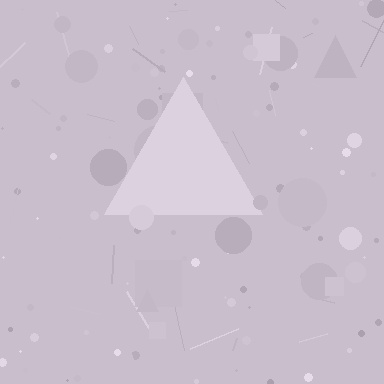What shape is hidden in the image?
A triangle is hidden in the image.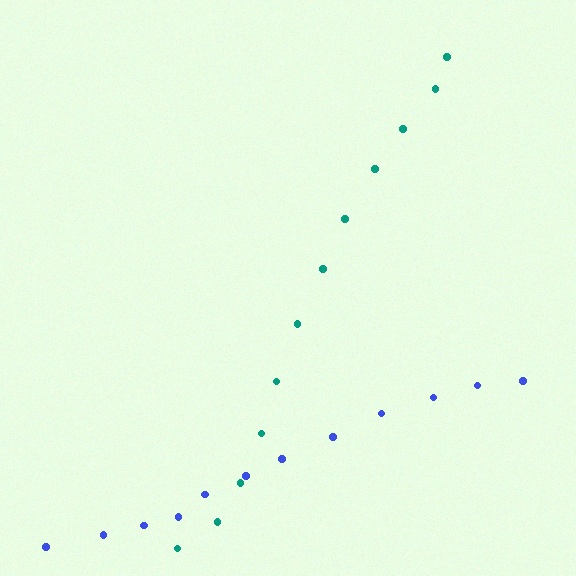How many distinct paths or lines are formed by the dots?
There are 2 distinct paths.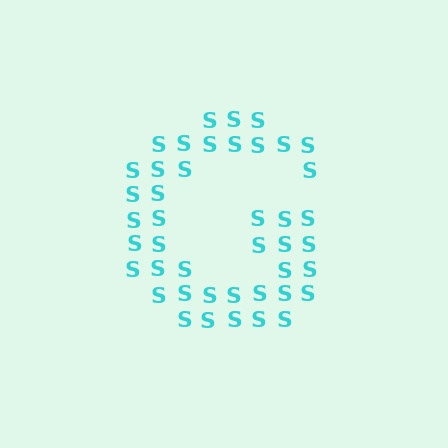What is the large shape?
The large shape is the letter G.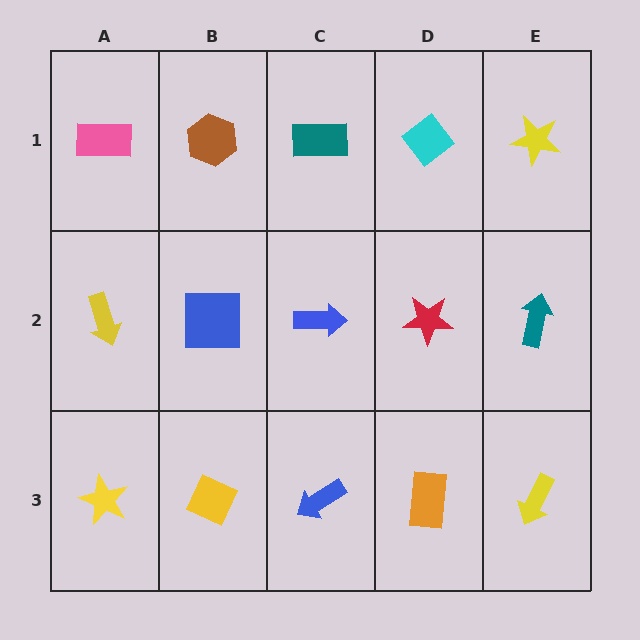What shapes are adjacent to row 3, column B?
A blue square (row 2, column B), a yellow star (row 3, column A), a blue arrow (row 3, column C).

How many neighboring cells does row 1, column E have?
2.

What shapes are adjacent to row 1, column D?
A red star (row 2, column D), a teal rectangle (row 1, column C), a yellow star (row 1, column E).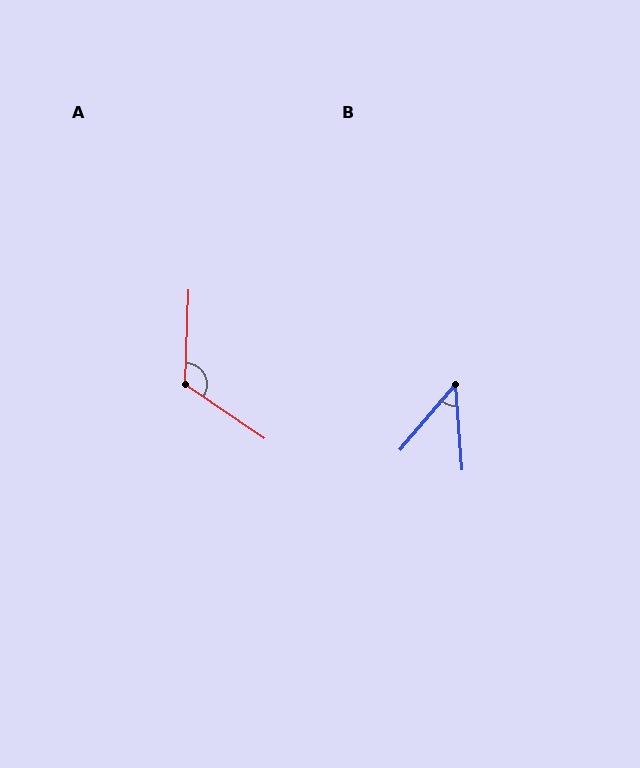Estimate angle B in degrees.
Approximately 44 degrees.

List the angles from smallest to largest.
B (44°), A (122°).